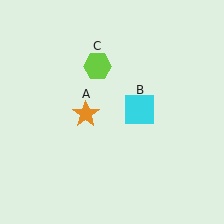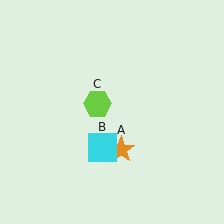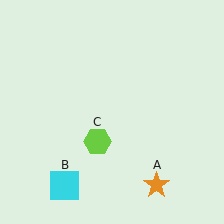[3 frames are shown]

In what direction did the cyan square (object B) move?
The cyan square (object B) moved down and to the left.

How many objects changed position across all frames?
3 objects changed position: orange star (object A), cyan square (object B), lime hexagon (object C).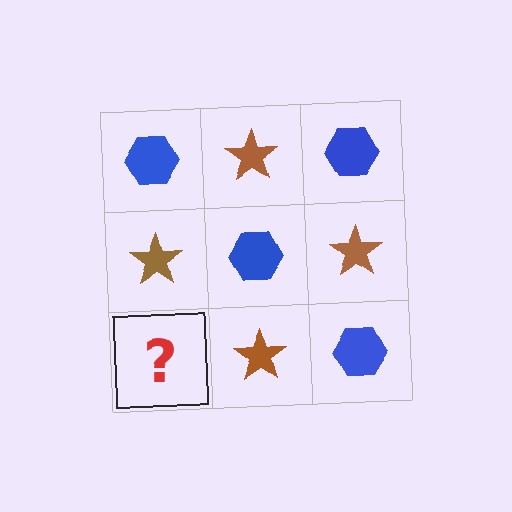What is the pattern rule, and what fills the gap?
The rule is that it alternates blue hexagon and brown star in a checkerboard pattern. The gap should be filled with a blue hexagon.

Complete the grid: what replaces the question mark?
The question mark should be replaced with a blue hexagon.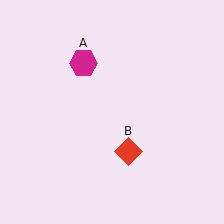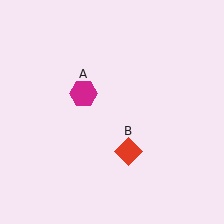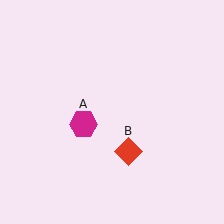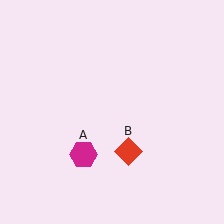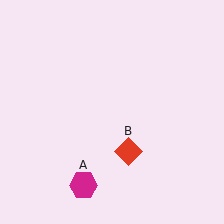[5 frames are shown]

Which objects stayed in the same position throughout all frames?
Red diamond (object B) remained stationary.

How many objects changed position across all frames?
1 object changed position: magenta hexagon (object A).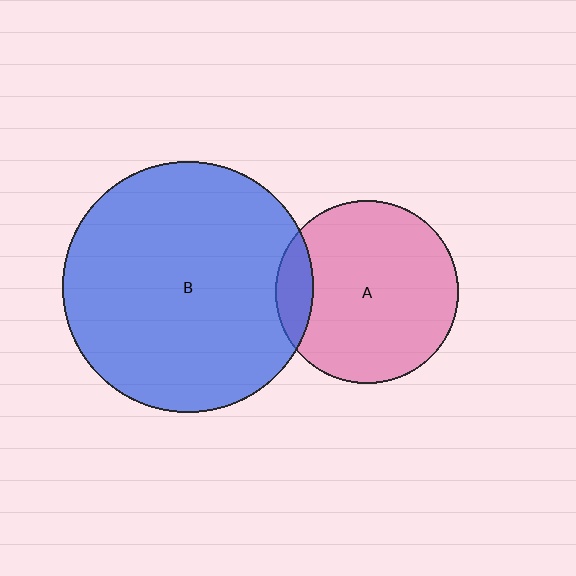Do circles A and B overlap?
Yes.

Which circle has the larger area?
Circle B (blue).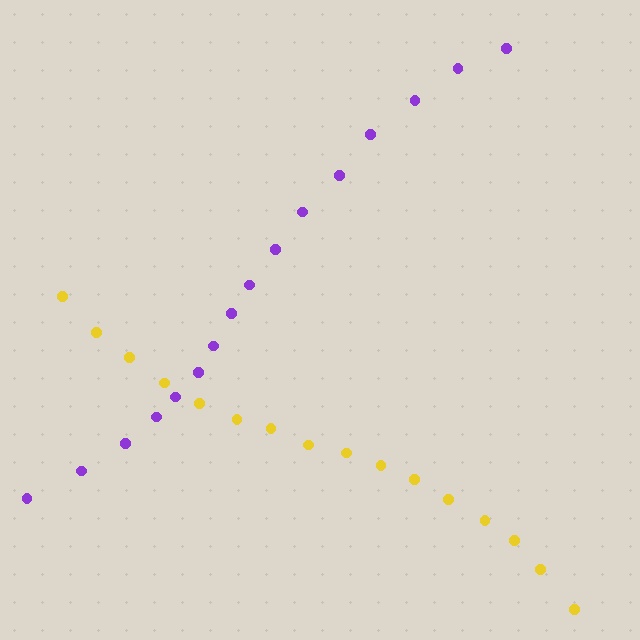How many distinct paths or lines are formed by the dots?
There are 2 distinct paths.